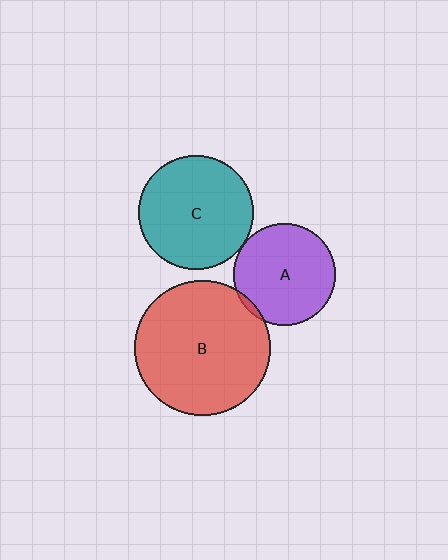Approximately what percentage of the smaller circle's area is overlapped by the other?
Approximately 5%.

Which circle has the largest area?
Circle B (red).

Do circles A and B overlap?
Yes.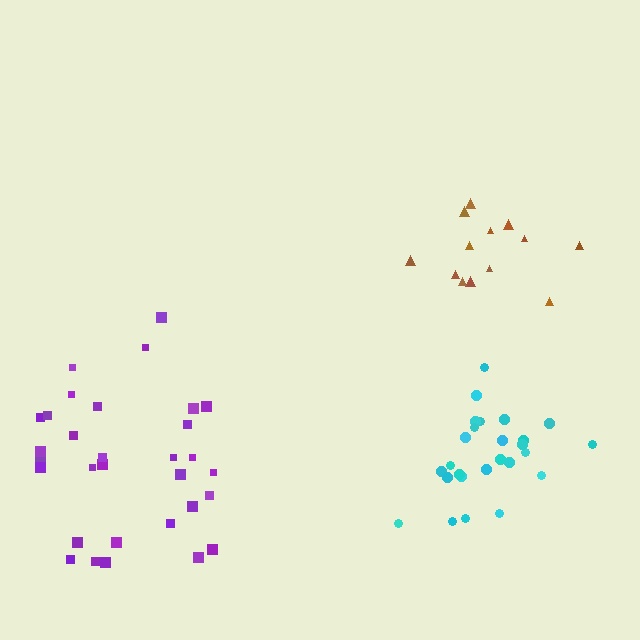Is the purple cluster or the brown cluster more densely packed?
Brown.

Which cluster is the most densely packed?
Cyan.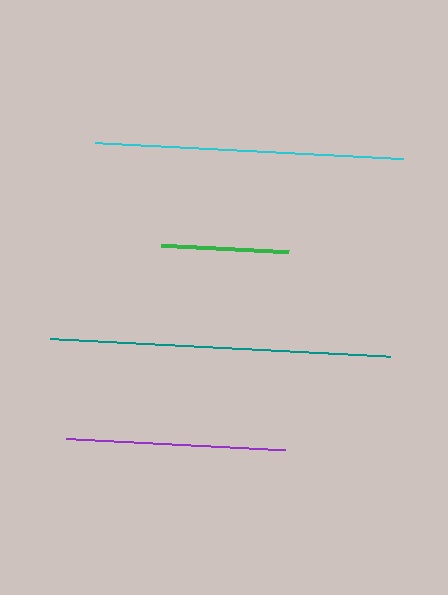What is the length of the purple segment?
The purple segment is approximately 219 pixels long.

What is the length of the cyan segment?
The cyan segment is approximately 309 pixels long.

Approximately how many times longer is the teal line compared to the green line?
The teal line is approximately 2.7 times the length of the green line.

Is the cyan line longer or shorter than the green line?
The cyan line is longer than the green line.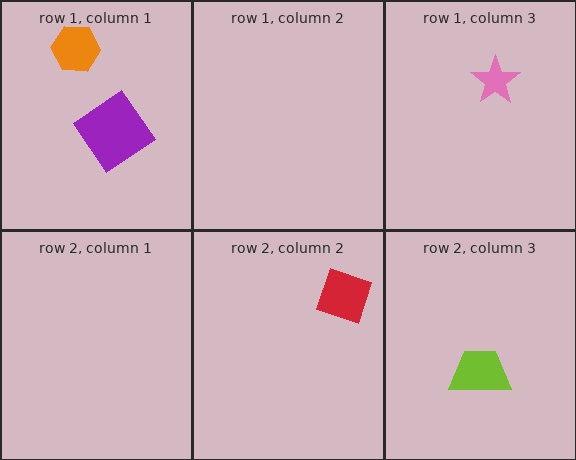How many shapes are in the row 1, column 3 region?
1.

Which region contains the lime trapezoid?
The row 2, column 3 region.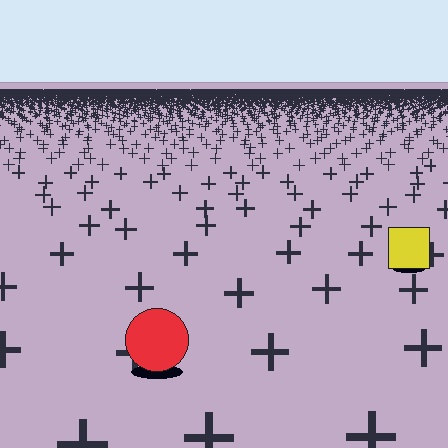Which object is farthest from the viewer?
The yellow square is farthest from the viewer. It appears smaller and the ground texture around it is denser.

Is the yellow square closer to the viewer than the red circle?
No. The red circle is closer — you can tell from the texture gradient: the ground texture is coarser near it.